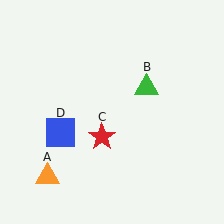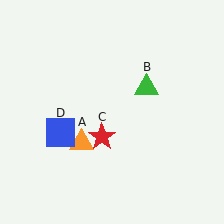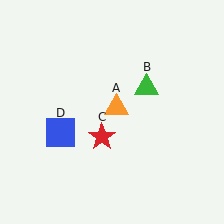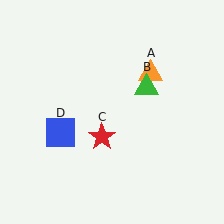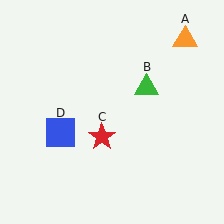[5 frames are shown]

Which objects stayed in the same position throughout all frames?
Green triangle (object B) and red star (object C) and blue square (object D) remained stationary.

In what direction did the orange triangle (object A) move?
The orange triangle (object A) moved up and to the right.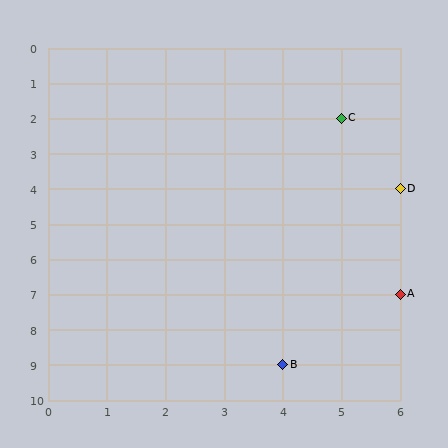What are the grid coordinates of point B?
Point B is at grid coordinates (4, 9).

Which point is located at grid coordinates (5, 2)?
Point C is at (5, 2).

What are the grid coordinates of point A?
Point A is at grid coordinates (6, 7).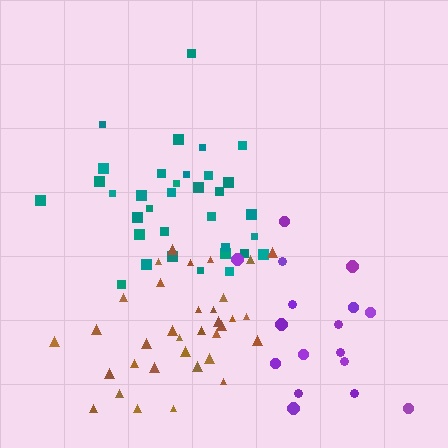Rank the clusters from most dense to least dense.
teal, brown, purple.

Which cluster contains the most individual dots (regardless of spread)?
Teal (34).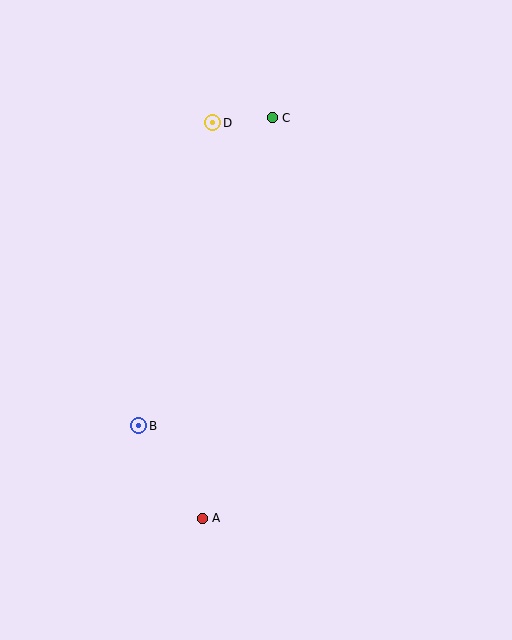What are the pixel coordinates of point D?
Point D is at (213, 123).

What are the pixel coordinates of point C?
Point C is at (272, 118).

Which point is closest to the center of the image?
Point B at (139, 426) is closest to the center.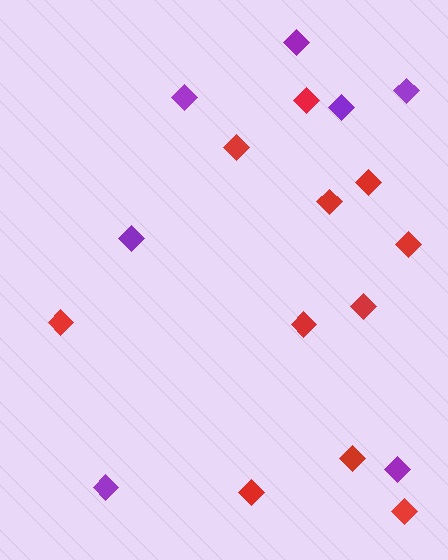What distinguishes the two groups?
There are 2 groups: one group of red diamonds (11) and one group of purple diamonds (7).